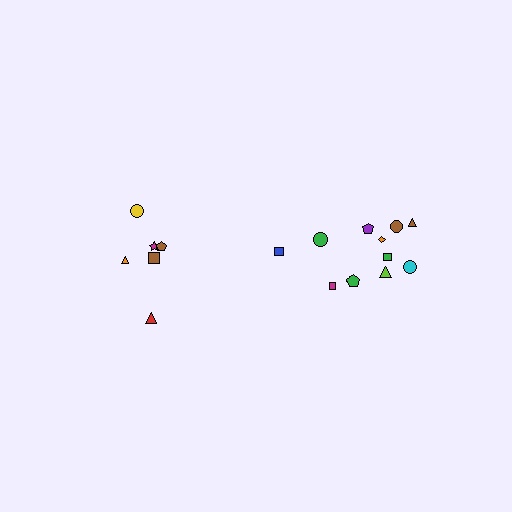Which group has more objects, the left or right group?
The right group.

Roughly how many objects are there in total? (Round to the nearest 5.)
Roughly 20 objects in total.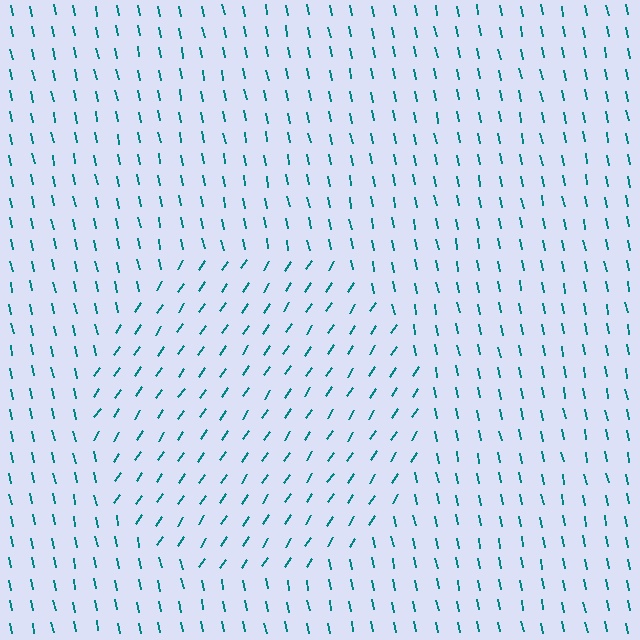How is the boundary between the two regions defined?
The boundary is defined purely by a change in line orientation (approximately 45 degrees difference). All lines are the same color and thickness.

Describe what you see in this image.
The image is filled with small teal line segments. A circle region in the image has lines oriented differently from the surrounding lines, creating a visible texture boundary.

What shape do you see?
I see a circle.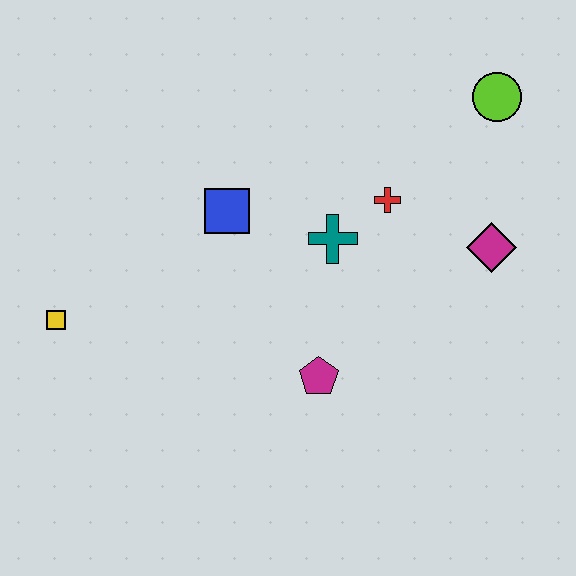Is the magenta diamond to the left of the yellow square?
No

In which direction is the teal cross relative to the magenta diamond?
The teal cross is to the left of the magenta diamond.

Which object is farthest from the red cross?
The yellow square is farthest from the red cross.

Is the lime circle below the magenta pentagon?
No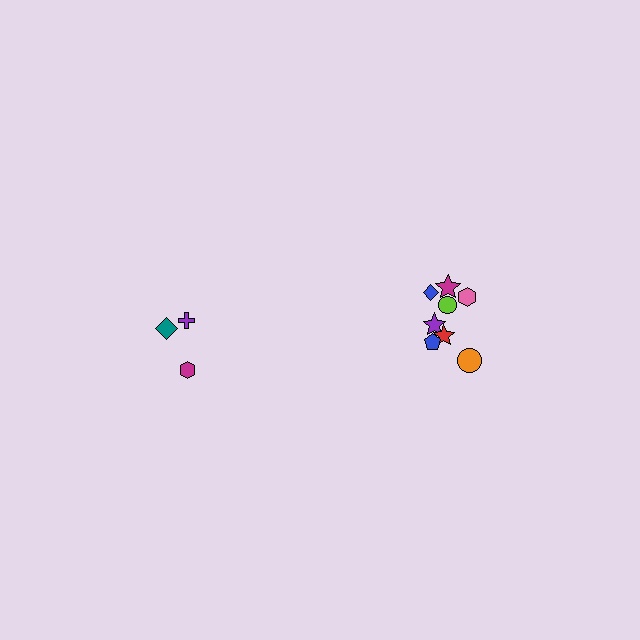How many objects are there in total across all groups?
There are 11 objects.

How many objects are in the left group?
There are 3 objects.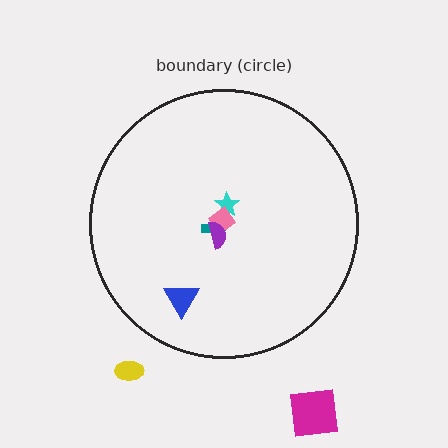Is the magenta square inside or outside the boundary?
Outside.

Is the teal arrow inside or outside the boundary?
Inside.